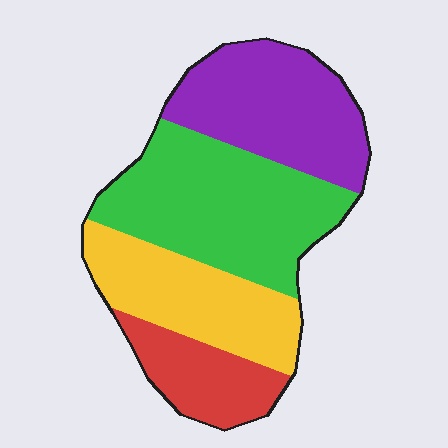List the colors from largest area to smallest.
From largest to smallest: green, purple, yellow, red.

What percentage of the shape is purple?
Purple covers roughly 25% of the shape.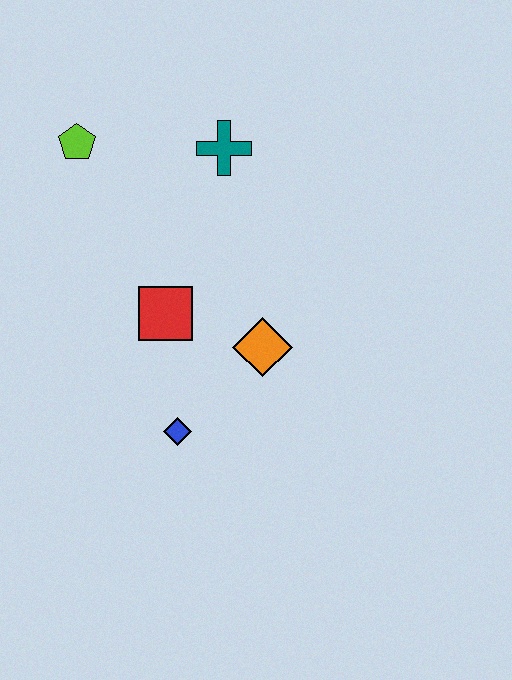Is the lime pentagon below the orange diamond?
No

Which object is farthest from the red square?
The lime pentagon is farthest from the red square.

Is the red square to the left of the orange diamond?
Yes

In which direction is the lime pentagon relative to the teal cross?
The lime pentagon is to the left of the teal cross.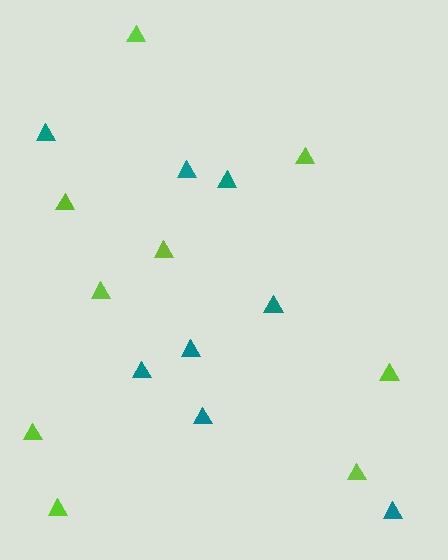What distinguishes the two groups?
There are 2 groups: one group of teal triangles (8) and one group of lime triangles (9).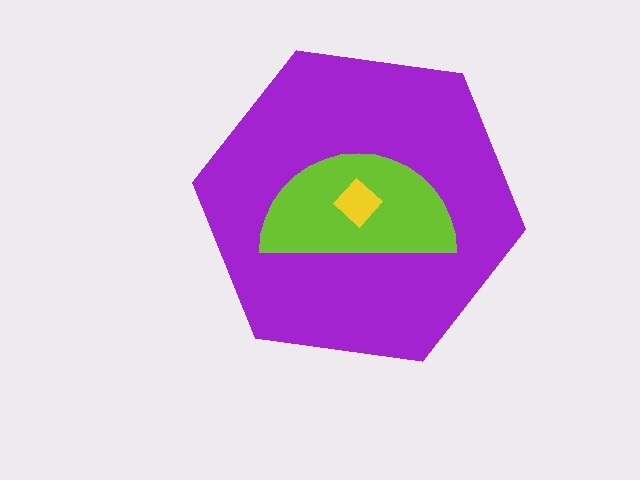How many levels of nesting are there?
3.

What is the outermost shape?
The purple hexagon.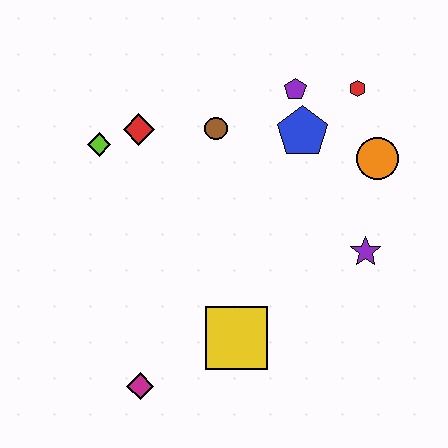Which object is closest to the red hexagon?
The purple pentagon is closest to the red hexagon.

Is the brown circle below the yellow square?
No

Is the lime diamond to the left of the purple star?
Yes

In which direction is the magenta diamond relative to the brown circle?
The magenta diamond is below the brown circle.